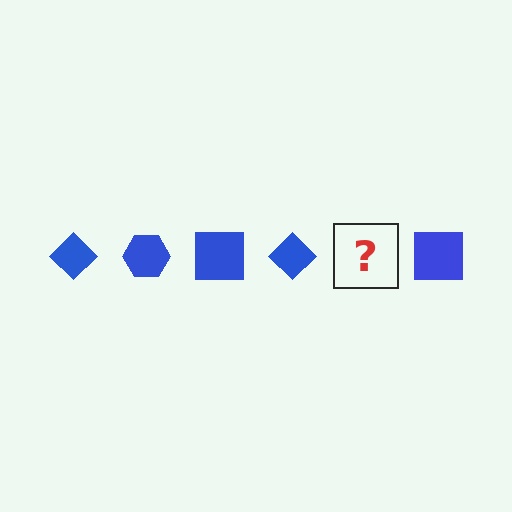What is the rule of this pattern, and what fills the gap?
The rule is that the pattern cycles through diamond, hexagon, square shapes in blue. The gap should be filled with a blue hexagon.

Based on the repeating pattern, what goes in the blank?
The blank should be a blue hexagon.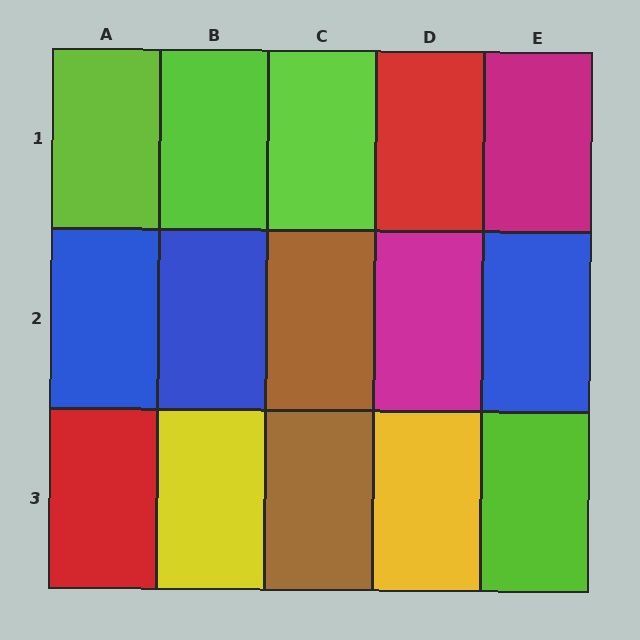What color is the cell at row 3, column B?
Yellow.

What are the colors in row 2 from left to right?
Blue, blue, brown, magenta, blue.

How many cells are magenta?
2 cells are magenta.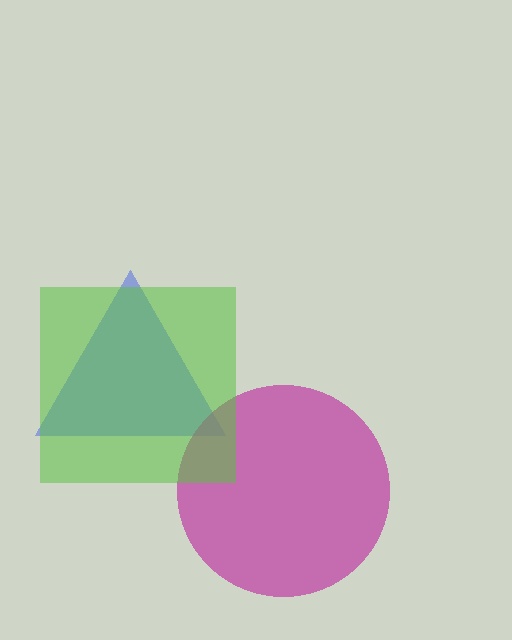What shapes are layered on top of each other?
The layered shapes are: a blue triangle, a magenta circle, a lime square.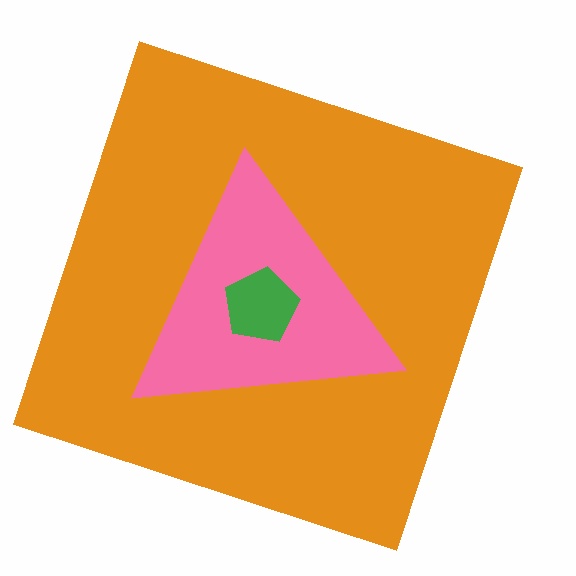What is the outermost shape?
The orange square.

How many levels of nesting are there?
3.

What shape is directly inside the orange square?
The pink triangle.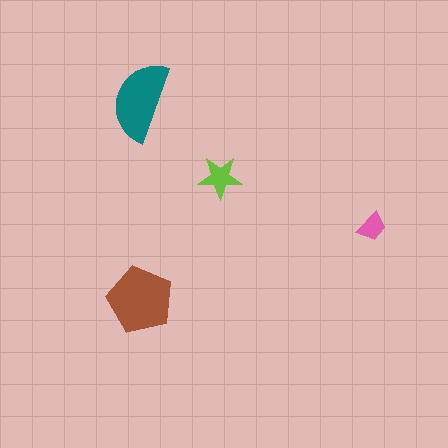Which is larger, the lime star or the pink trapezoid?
The lime star.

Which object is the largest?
The brown pentagon.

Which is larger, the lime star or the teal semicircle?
The teal semicircle.